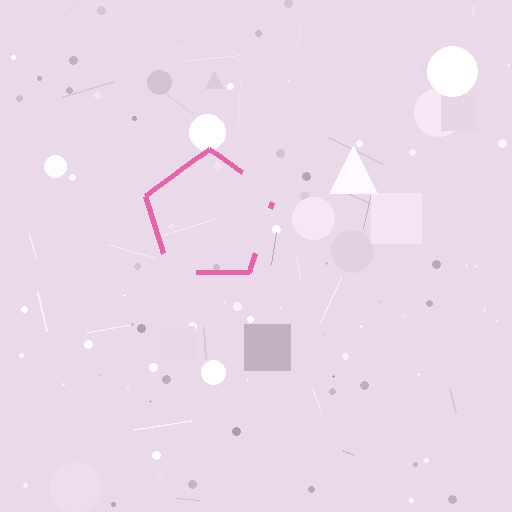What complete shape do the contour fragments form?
The contour fragments form a pentagon.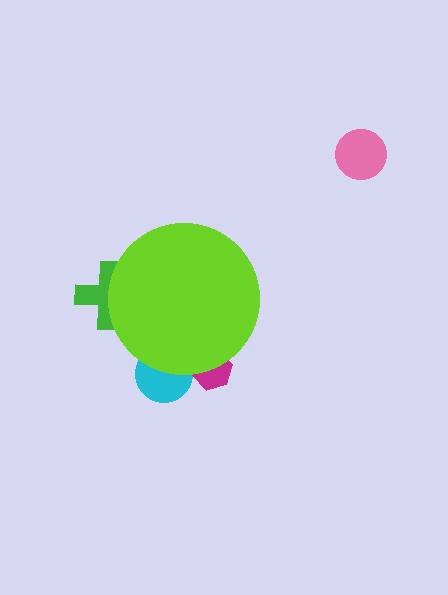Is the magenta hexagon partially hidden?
Yes, the magenta hexagon is partially hidden behind the lime circle.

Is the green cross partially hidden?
Yes, the green cross is partially hidden behind the lime circle.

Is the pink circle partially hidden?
No, the pink circle is fully visible.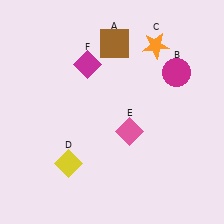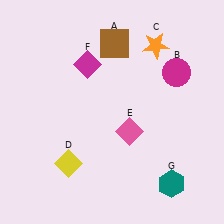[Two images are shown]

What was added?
A teal hexagon (G) was added in Image 2.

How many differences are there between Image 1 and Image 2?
There is 1 difference between the two images.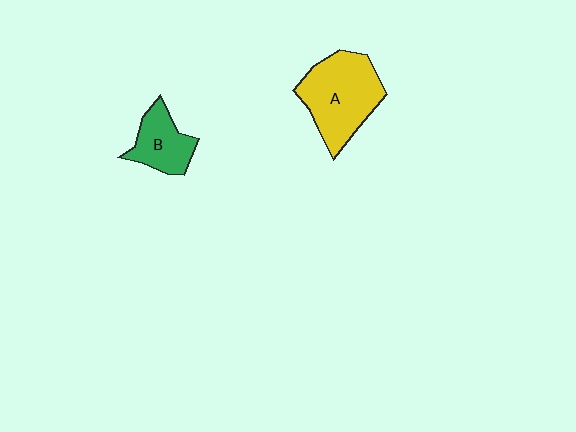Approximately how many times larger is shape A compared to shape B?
Approximately 1.8 times.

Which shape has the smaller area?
Shape B (green).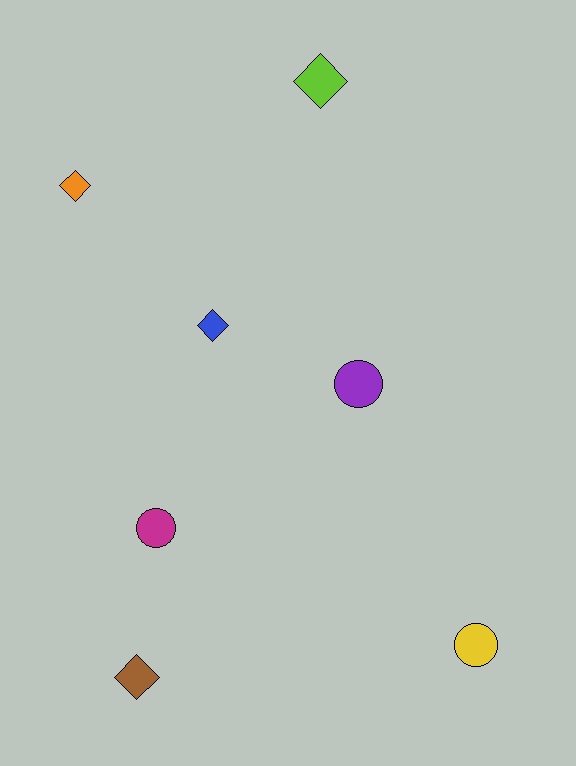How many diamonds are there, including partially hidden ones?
There are 4 diamonds.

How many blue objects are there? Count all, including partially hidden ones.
There is 1 blue object.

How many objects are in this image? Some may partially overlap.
There are 7 objects.